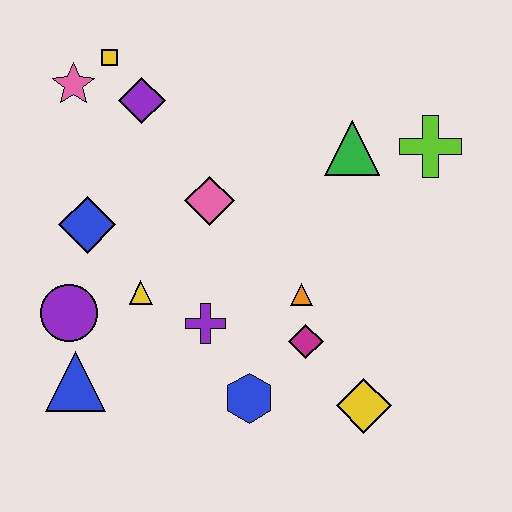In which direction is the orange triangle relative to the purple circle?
The orange triangle is to the right of the purple circle.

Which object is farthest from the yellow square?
The yellow diamond is farthest from the yellow square.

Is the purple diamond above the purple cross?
Yes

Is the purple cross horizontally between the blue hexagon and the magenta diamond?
No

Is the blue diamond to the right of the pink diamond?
No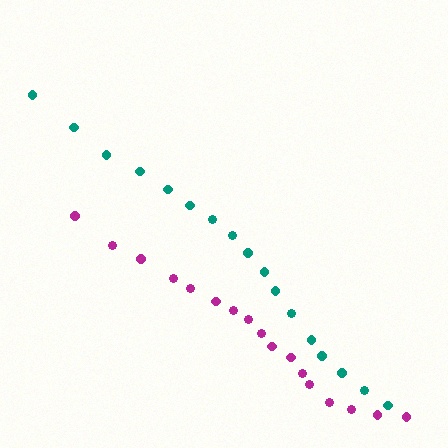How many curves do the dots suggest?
There are 2 distinct paths.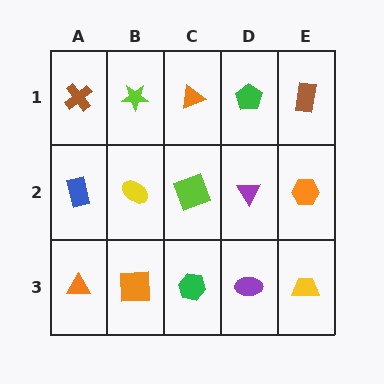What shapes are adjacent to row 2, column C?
An orange triangle (row 1, column C), a green hexagon (row 3, column C), a yellow ellipse (row 2, column B), a purple triangle (row 2, column D).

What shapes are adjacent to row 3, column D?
A purple triangle (row 2, column D), a green hexagon (row 3, column C), a yellow trapezoid (row 3, column E).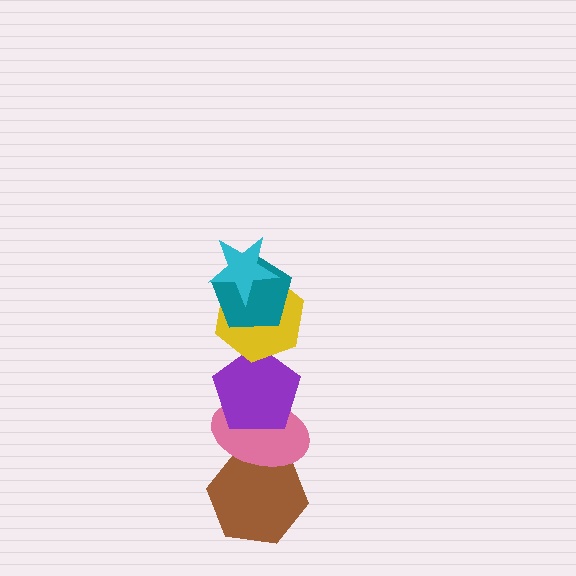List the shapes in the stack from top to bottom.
From top to bottom: the cyan star, the teal pentagon, the yellow hexagon, the purple pentagon, the pink ellipse, the brown hexagon.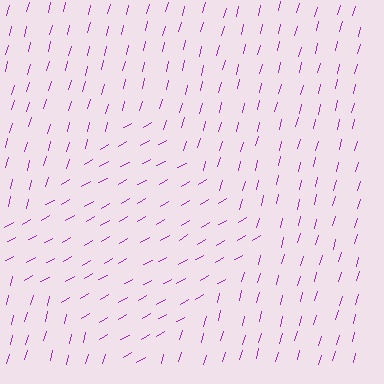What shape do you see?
I see a diamond.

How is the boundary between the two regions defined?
The boundary is defined purely by a change in line orientation (approximately 45 degrees difference). All lines are the same color and thickness.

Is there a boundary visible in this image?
Yes, there is a texture boundary formed by a change in line orientation.